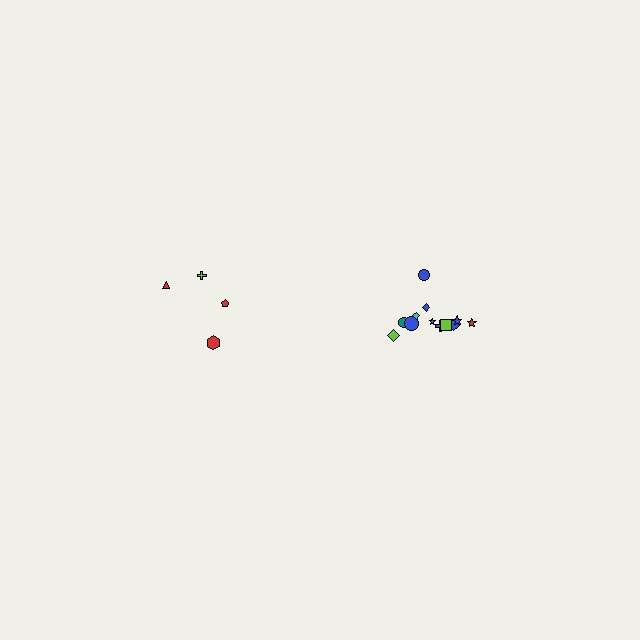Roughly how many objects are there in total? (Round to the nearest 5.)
Roughly 15 objects in total.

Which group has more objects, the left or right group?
The right group.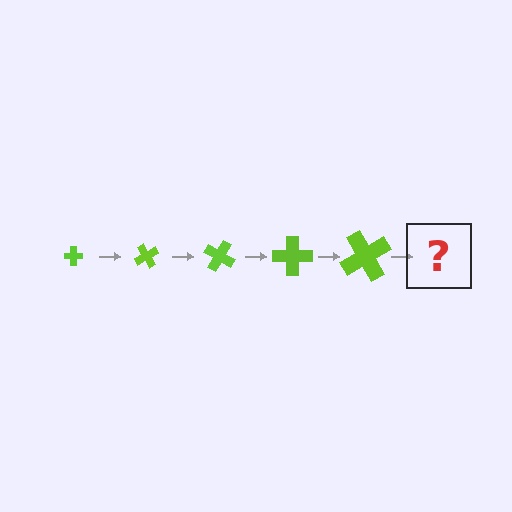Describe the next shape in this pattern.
It should be a cross, larger than the previous one and rotated 300 degrees from the start.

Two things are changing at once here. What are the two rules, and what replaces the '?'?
The two rules are that the cross grows larger each step and it rotates 60 degrees each step. The '?' should be a cross, larger than the previous one and rotated 300 degrees from the start.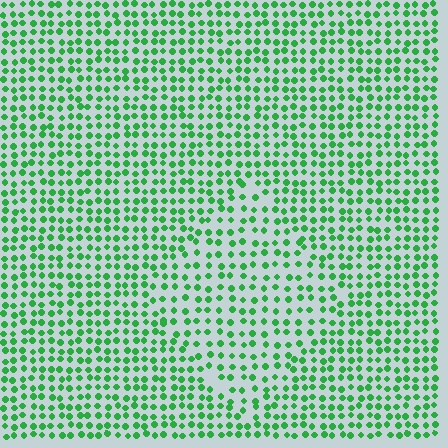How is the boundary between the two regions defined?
The boundary is defined by a change in element density (approximately 1.5x ratio). All elements are the same color, size, and shape.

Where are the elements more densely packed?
The elements are more densely packed outside the diamond boundary.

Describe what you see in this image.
The image contains small green elements arranged at two different densities. A diamond-shaped region is visible where the elements are less densely packed than the surrounding area.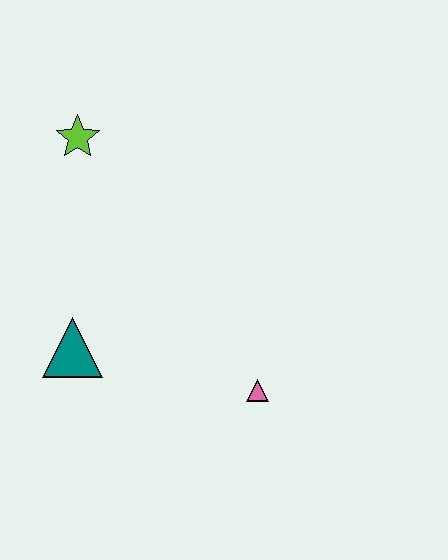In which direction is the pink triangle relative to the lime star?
The pink triangle is below the lime star.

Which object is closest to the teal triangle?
The pink triangle is closest to the teal triangle.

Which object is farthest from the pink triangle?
The lime star is farthest from the pink triangle.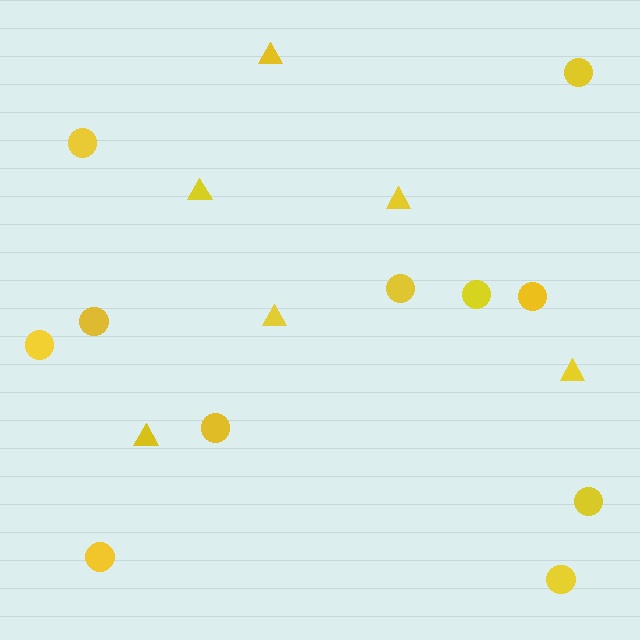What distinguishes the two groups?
There are 2 groups: one group of circles (11) and one group of triangles (6).